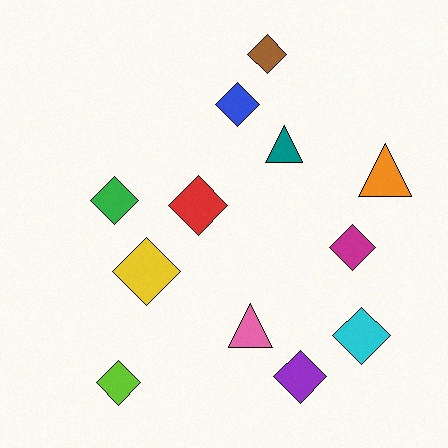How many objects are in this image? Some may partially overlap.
There are 12 objects.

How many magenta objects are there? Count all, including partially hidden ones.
There is 1 magenta object.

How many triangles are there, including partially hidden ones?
There are 3 triangles.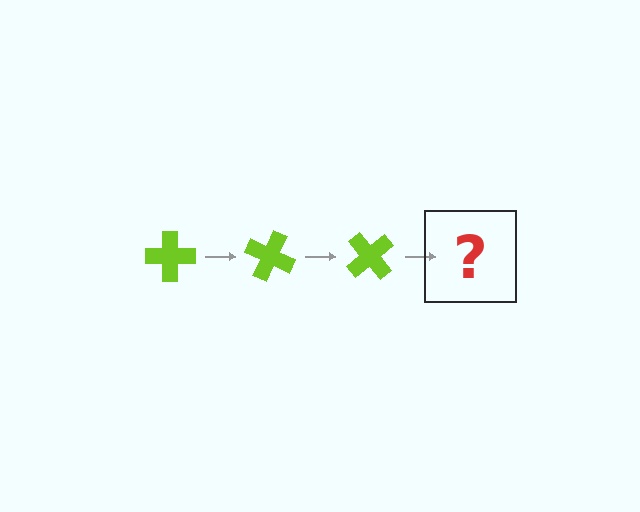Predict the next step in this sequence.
The next step is a lime cross rotated 75 degrees.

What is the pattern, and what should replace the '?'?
The pattern is that the cross rotates 25 degrees each step. The '?' should be a lime cross rotated 75 degrees.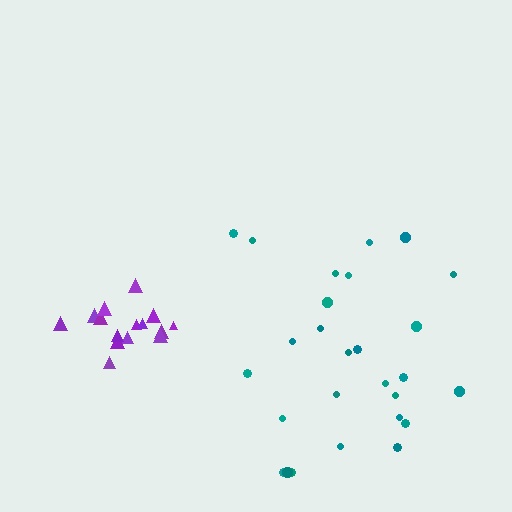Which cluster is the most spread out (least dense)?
Teal.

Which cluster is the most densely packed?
Purple.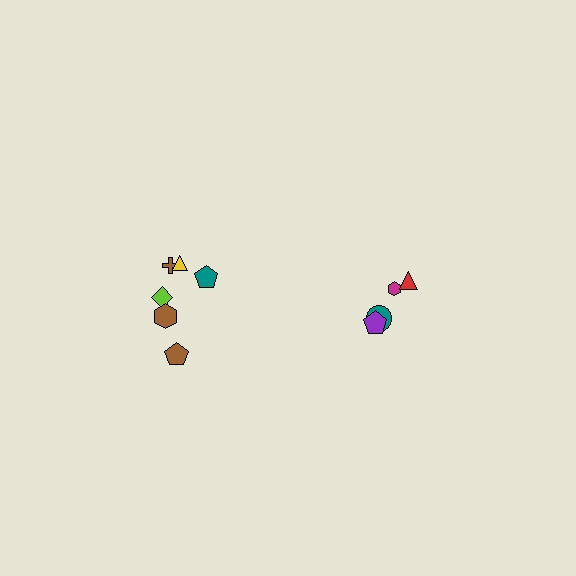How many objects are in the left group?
There are 6 objects.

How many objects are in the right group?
There are 4 objects.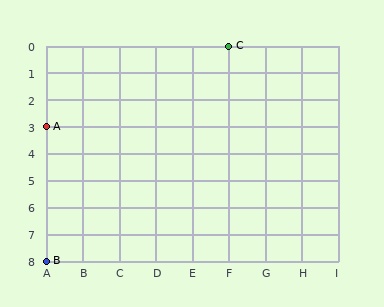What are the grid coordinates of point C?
Point C is at grid coordinates (F, 0).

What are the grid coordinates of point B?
Point B is at grid coordinates (A, 8).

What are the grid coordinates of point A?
Point A is at grid coordinates (A, 3).